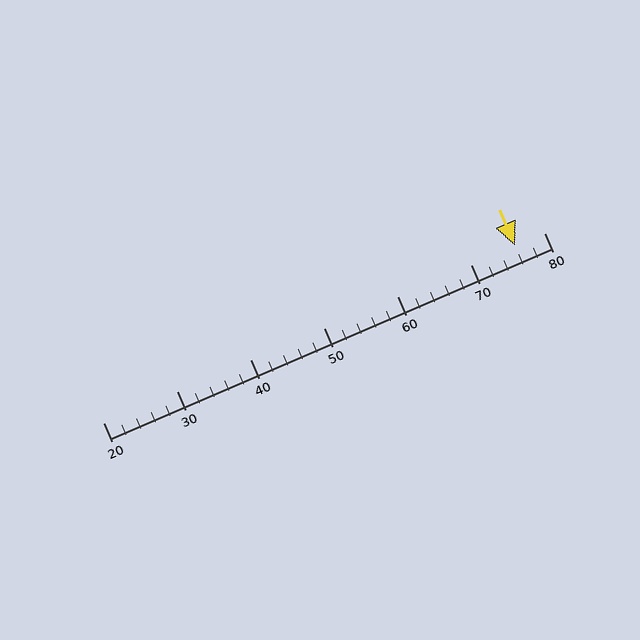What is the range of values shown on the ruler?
The ruler shows values from 20 to 80.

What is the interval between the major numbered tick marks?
The major tick marks are spaced 10 units apart.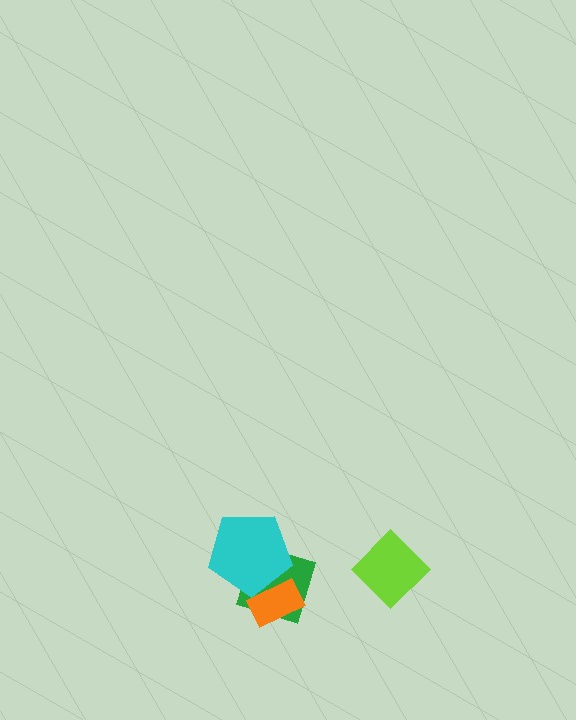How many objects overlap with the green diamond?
2 objects overlap with the green diamond.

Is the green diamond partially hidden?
Yes, it is partially covered by another shape.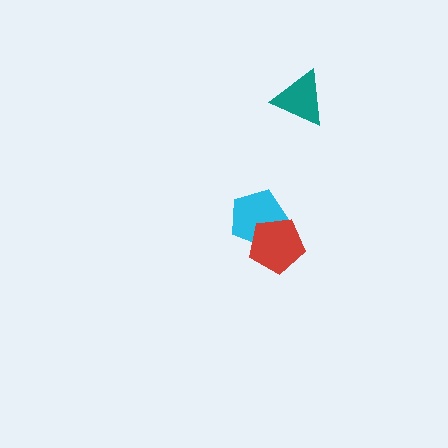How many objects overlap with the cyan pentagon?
1 object overlaps with the cyan pentagon.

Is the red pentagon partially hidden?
No, no other shape covers it.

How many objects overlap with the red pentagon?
1 object overlaps with the red pentagon.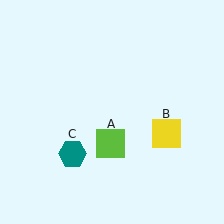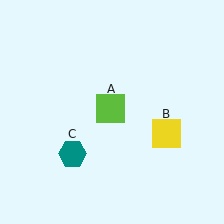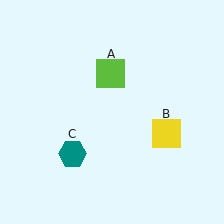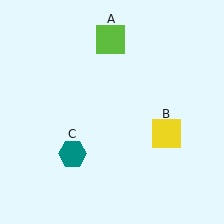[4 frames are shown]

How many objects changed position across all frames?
1 object changed position: lime square (object A).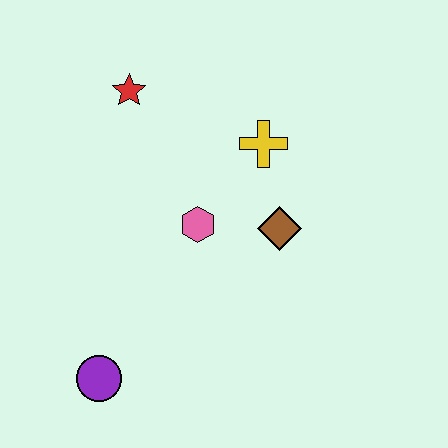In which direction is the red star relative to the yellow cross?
The red star is to the left of the yellow cross.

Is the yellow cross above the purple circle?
Yes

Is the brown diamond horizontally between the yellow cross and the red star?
No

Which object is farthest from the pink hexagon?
The purple circle is farthest from the pink hexagon.